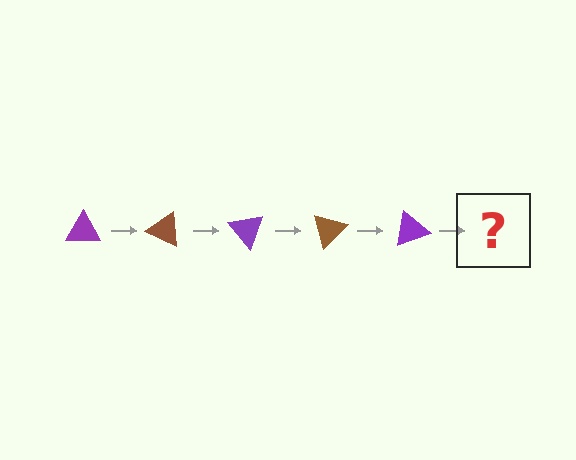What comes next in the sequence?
The next element should be a brown triangle, rotated 125 degrees from the start.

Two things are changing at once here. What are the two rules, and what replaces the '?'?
The two rules are that it rotates 25 degrees each step and the color cycles through purple and brown. The '?' should be a brown triangle, rotated 125 degrees from the start.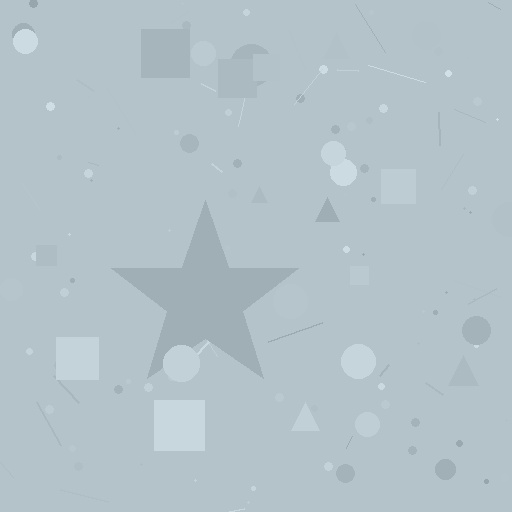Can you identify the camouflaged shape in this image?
The camouflaged shape is a star.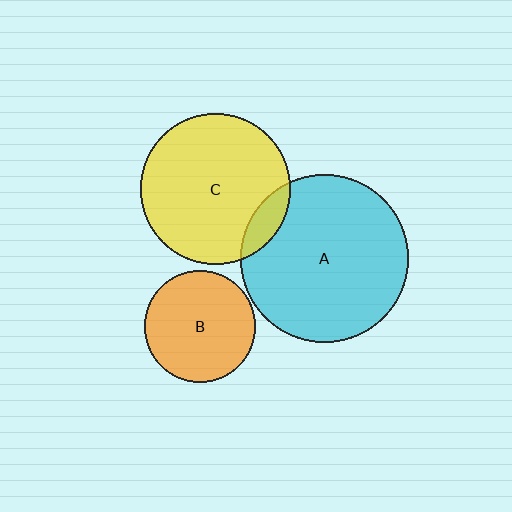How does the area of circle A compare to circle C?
Approximately 1.2 times.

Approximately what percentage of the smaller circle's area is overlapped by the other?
Approximately 10%.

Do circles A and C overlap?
Yes.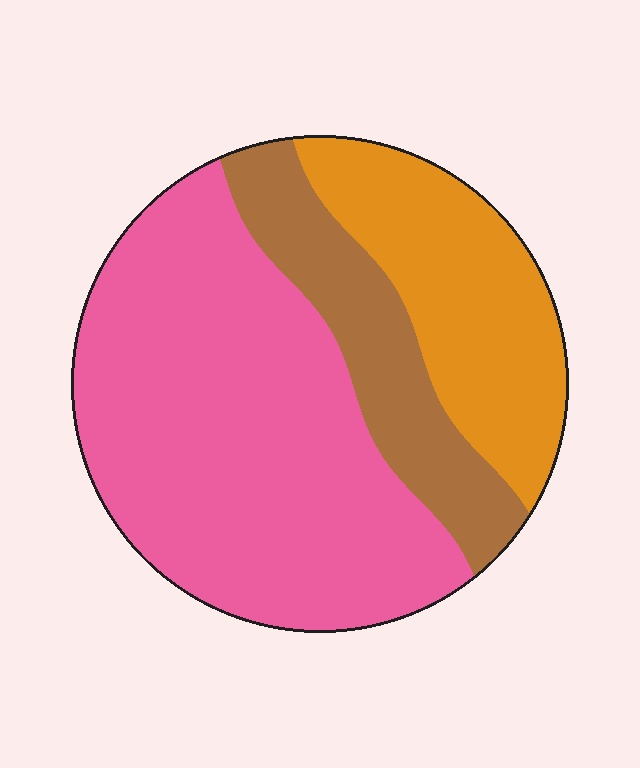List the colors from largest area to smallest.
From largest to smallest: pink, orange, brown.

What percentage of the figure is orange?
Orange takes up less than a quarter of the figure.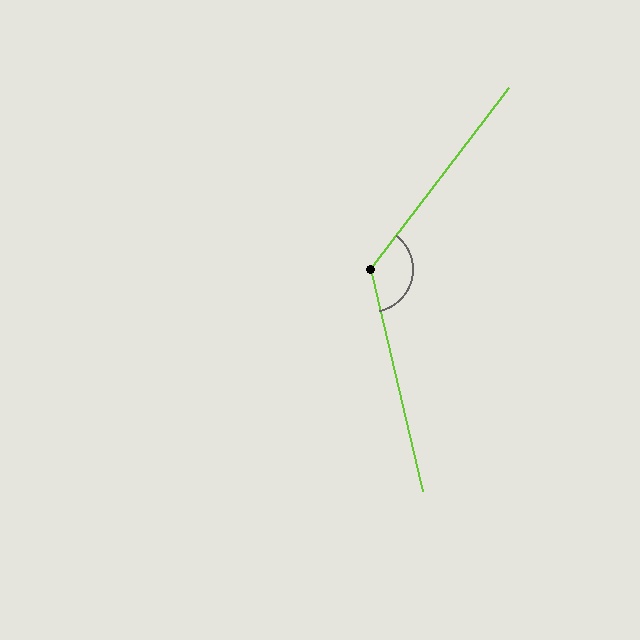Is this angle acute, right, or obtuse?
It is obtuse.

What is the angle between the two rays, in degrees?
Approximately 130 degrees.